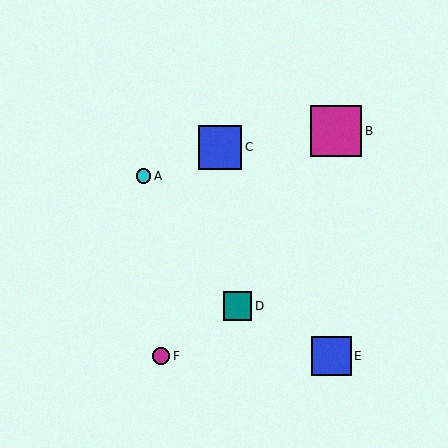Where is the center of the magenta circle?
The center of the magenta circle is at (161, 356).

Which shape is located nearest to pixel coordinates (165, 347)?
The magenta circle (labeled F) at (161, 356) is nearest to that location.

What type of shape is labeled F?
Shape F is a magenta circle.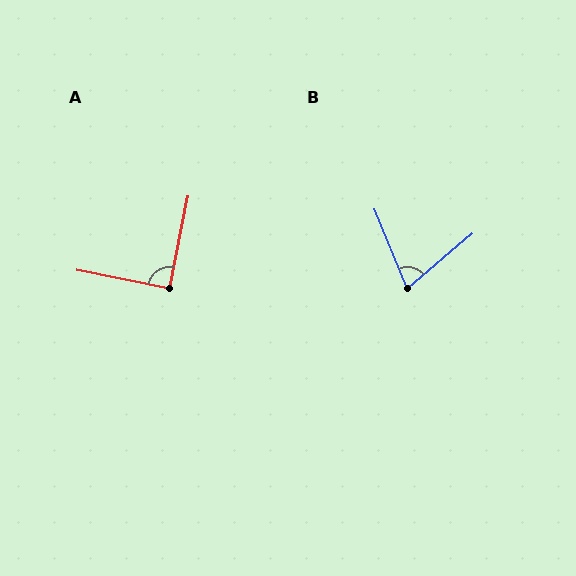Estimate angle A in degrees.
Approximately 90 degrees.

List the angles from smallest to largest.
B (72°), A (90°).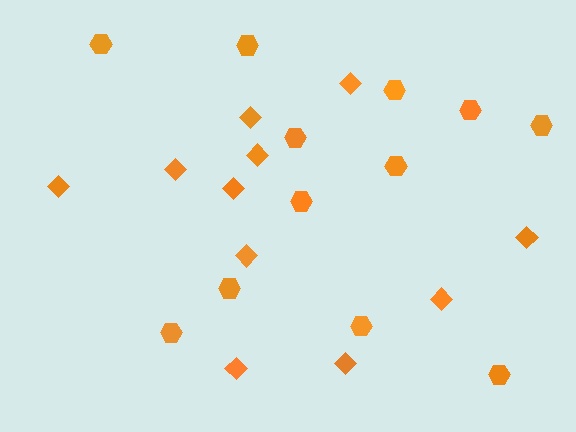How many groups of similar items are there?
There are 2 groups: one group of diamonds (11) and one group of hexagons (12).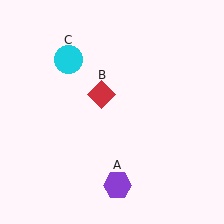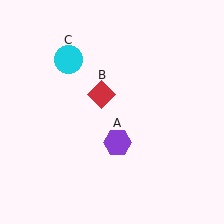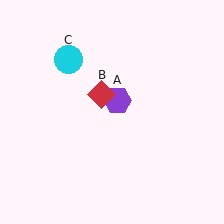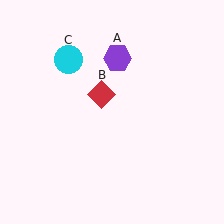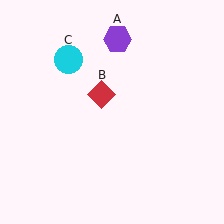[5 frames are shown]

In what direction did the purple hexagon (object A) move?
The purple hexagon (object A) moved up.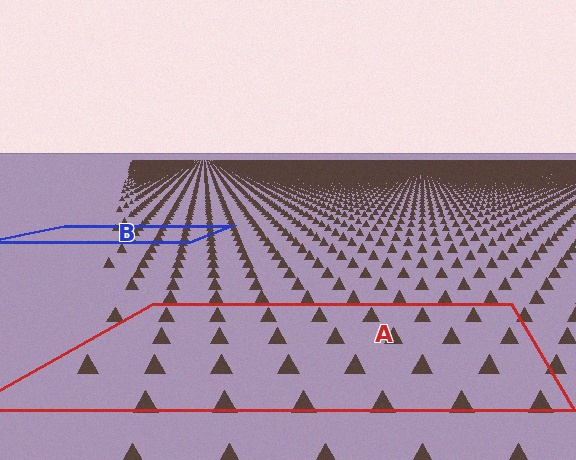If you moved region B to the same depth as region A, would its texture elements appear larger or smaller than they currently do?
They would appear larger. At a closer depth, the same texture elements are projected at a bigger on-screen size.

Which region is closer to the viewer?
Region A is closer. The texture elements there are larger and more spread out.